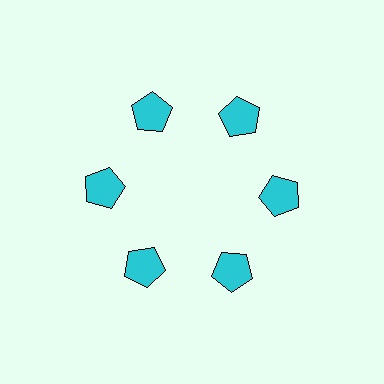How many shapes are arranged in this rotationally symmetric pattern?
There are 6 shapes, arranged in 6 groups of 1.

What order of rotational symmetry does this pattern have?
This pattern has 6-fold rotational symmetry.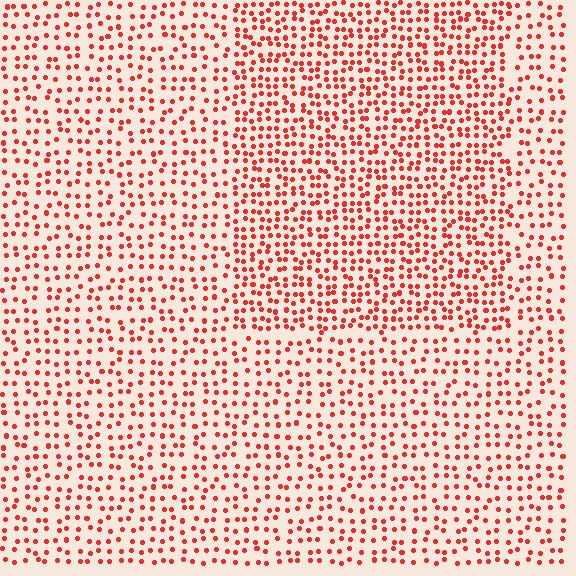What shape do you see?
I see a rectangle.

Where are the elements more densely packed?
The elements are more densely packed inside the rectangle boundary.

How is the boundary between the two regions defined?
The boundary is defined by a change in element density (approximately 1.6x ratio). All elements are the same color, size, and shape.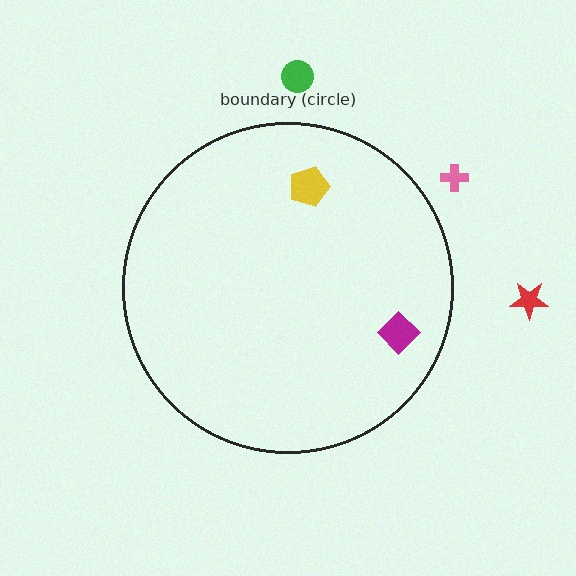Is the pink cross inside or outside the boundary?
Outside.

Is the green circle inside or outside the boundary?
Outside.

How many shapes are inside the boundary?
2 inside, 3 outside.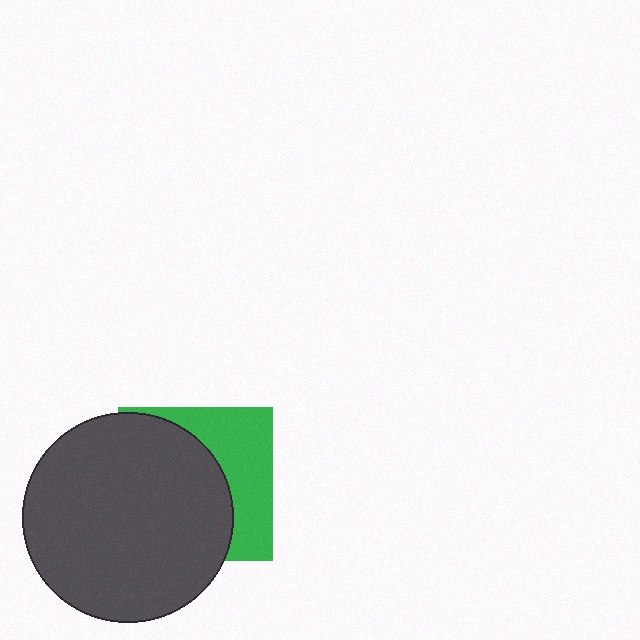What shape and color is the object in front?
The object in front is a dark gray circle.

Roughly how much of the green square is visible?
A small part of it is visible (roughly 38%).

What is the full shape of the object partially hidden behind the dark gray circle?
The partially hidden object is a green square.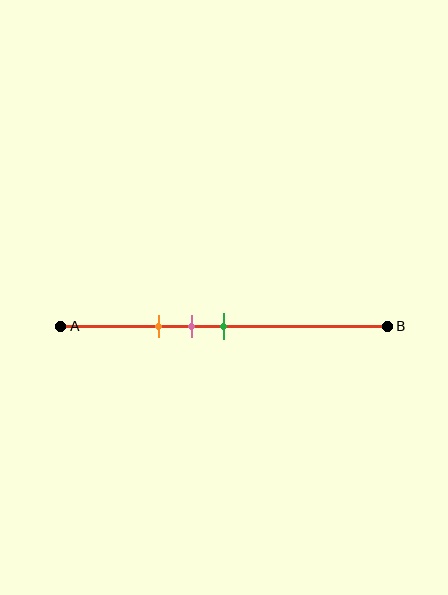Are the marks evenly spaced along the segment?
Yes, the marks are approximately evenly spaced.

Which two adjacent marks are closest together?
The pink and green marks are the closest adjacent pair.